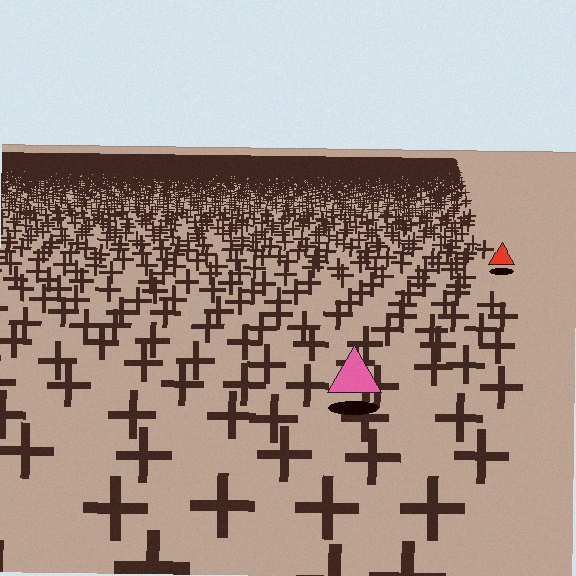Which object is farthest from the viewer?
The red triangle is farthest from the viewer. It appears smaller and the ground texture around it is denser.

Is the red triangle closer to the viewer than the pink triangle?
No. The pink triangle is closer — you can tell from the texture gradient: the ground texture is coarser near it.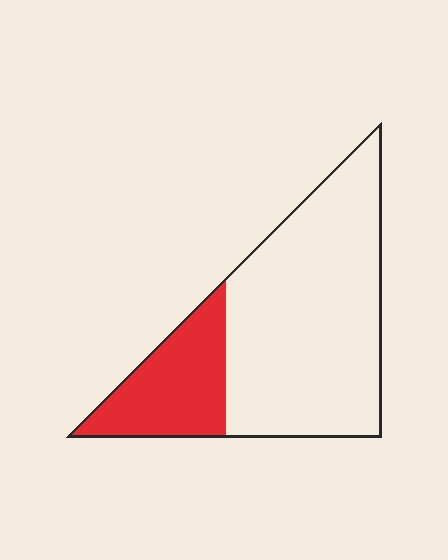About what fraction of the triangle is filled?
About one quarter (1/4).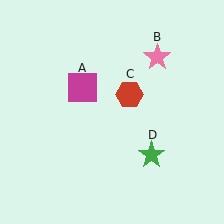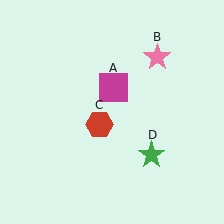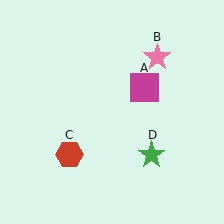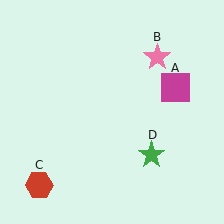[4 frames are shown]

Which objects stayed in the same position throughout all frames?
Pink star (object B) and green star (object D) remained stationary.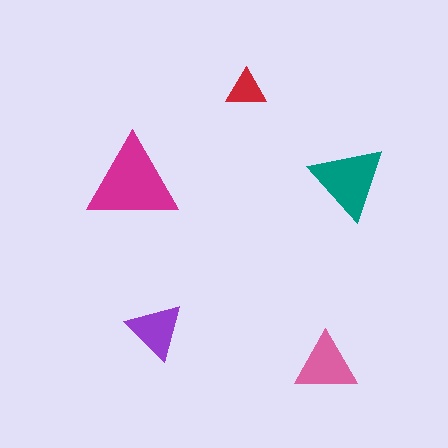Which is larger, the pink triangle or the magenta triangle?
The magenta one.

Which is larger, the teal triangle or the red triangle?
The teal one.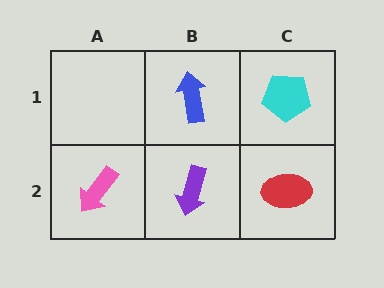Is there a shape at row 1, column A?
No, that cell is empty.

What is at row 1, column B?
A blue arrow.